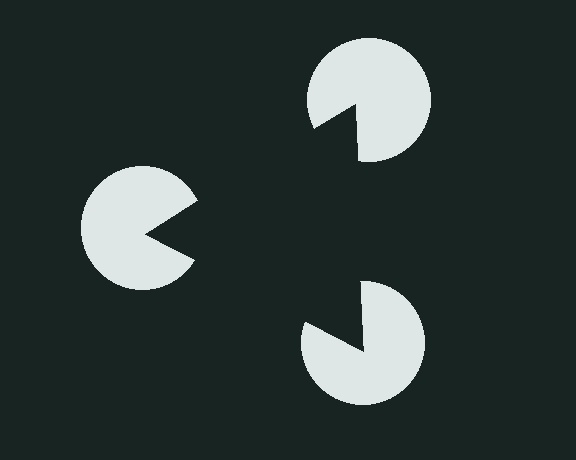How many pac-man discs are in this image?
There are 3 — one at each vertex of the illusory triangle.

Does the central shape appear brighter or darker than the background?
It typically appears slightly darker than the background, even though no actual brightness change is drawn.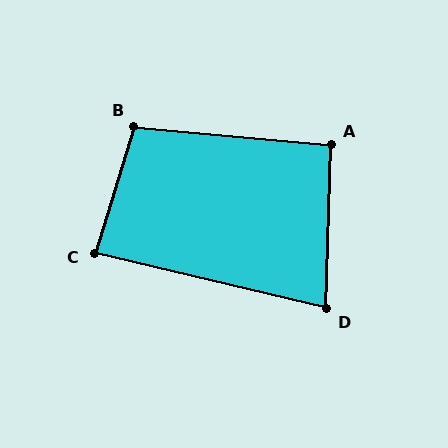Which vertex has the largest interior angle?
B, at approximately 102 degrees.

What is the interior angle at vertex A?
Approximately 94 degrees (approximately right).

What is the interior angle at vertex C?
Approximately 86 degrees (approximately right).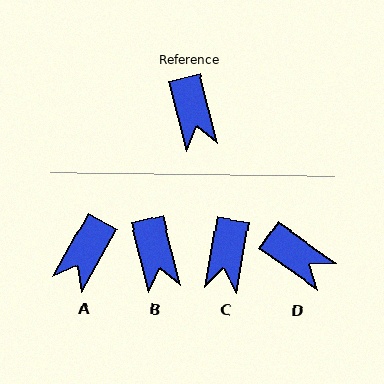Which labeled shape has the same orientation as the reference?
B.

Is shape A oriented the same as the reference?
No, it is off by about 43 degrees.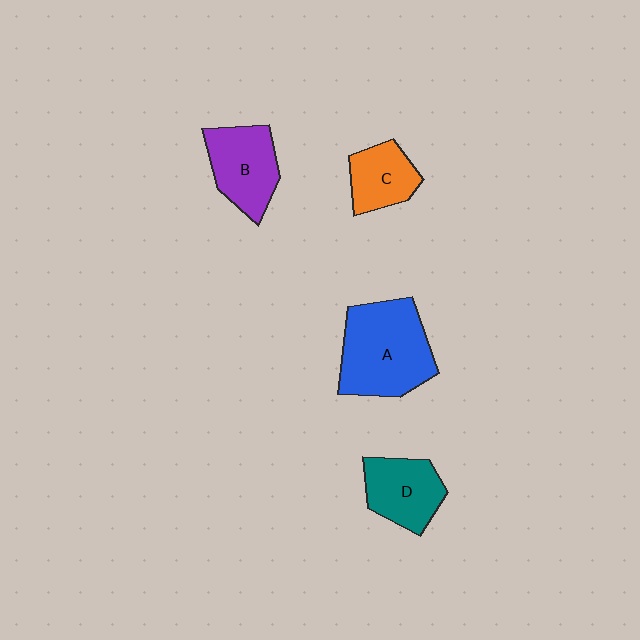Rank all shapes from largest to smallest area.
From largest to smallest: A (blue), B (purple), D (teal), C (orange).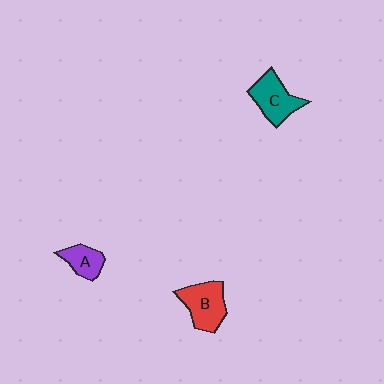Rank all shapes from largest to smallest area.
From largest to smallest: B (red), C (teal), A (purple).